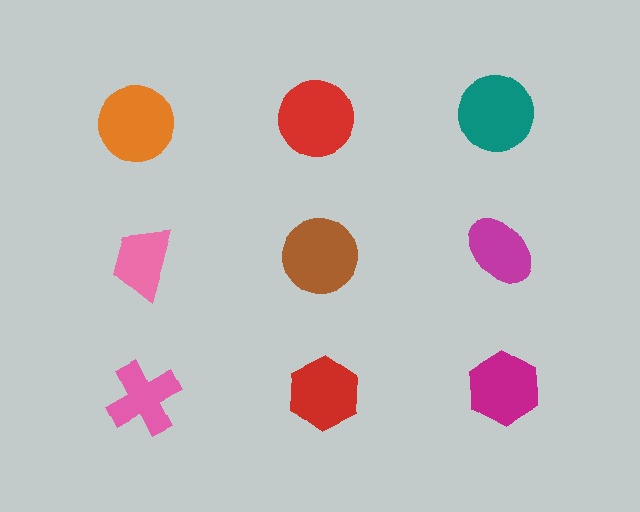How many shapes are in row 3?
3 shapes.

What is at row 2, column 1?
A pink trapezoid.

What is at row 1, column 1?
An orange circle.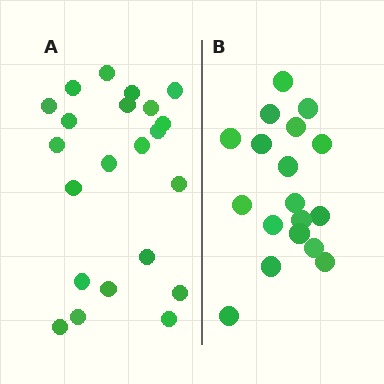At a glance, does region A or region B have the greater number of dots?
Region A (the left region) has more dots.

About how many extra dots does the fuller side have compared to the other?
Region A has about 4 more dots than region B.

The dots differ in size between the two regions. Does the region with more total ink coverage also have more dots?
No. Region B has more total ink coverage because its dots are larger, but region A actually contains more individual dots. Total area can be misleading — the number of items is what matters here.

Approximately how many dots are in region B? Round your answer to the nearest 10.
About 20 dots. (The exact count is 18, which rounds to 20.)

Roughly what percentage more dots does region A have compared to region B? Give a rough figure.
About 20% more.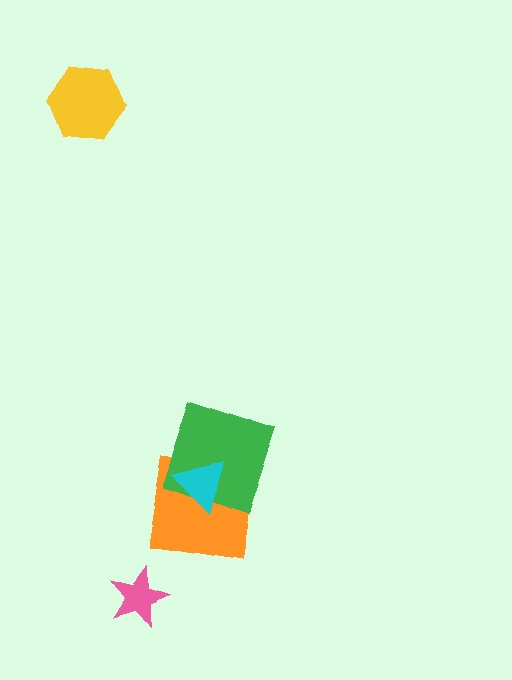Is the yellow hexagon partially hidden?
No, no other shape covers it.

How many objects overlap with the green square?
2 objects overlap with the green square.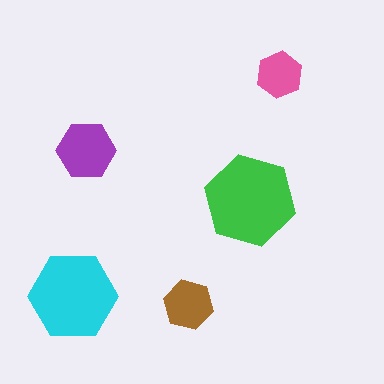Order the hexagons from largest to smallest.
the green one, the cyan one, the purple one, the brown one, the pink one.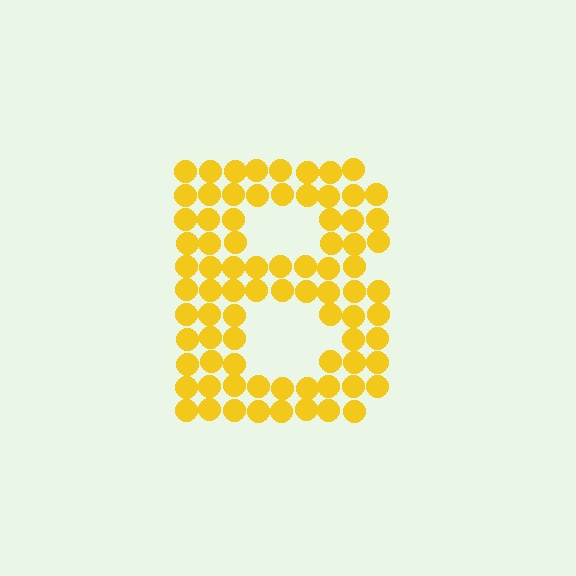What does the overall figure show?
The overall figure shows the letter B.